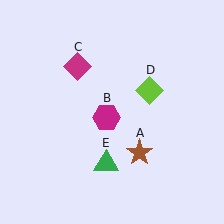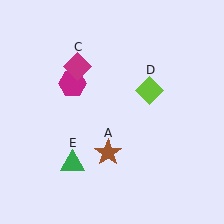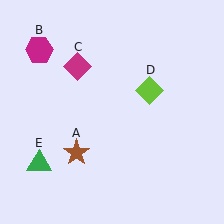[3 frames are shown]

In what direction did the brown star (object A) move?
The brown star (object A) moved left.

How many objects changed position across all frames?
3 objects changed position: brown star (object A), magenta hexagon (object B), green triangle (object E).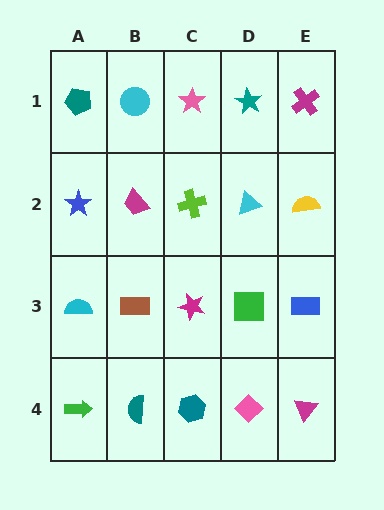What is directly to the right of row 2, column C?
A cyan triangle.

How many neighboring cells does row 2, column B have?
4.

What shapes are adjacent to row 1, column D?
A cyan triangle (row 2, column D), a pink star (row 1, column C), a magenta cross (row 1, column E).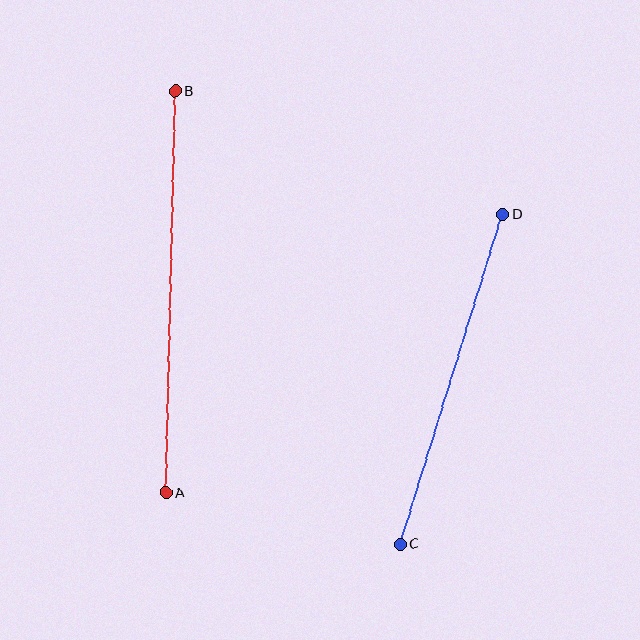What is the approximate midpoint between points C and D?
The midpoint is at approximately (452, 380) pixels.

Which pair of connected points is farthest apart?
Points A and B are farthest apart.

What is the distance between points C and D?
The distance is approximately 345 pixels.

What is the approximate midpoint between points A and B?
The midpoint is at approximately (171, 292) pixels.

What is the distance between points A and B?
The distance is approximately 401 pixels.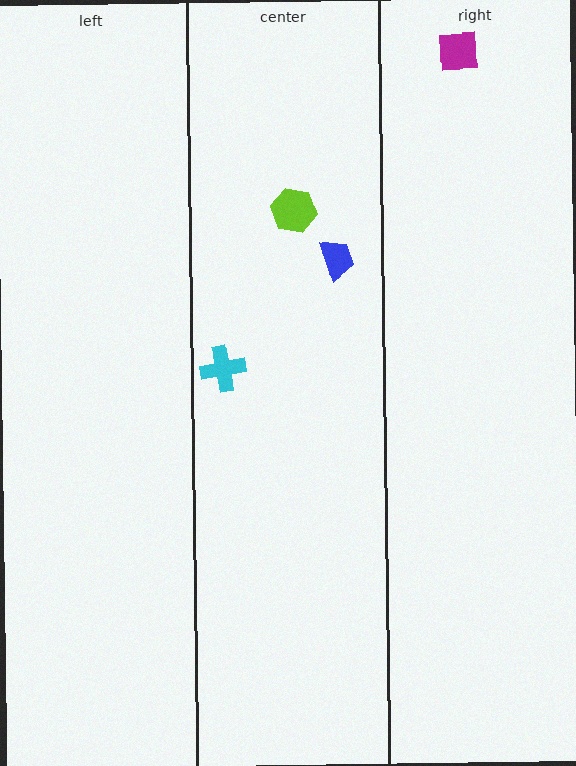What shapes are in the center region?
The blue trapezoid, the lime hexagon, the cyan cross.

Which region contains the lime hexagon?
The center region.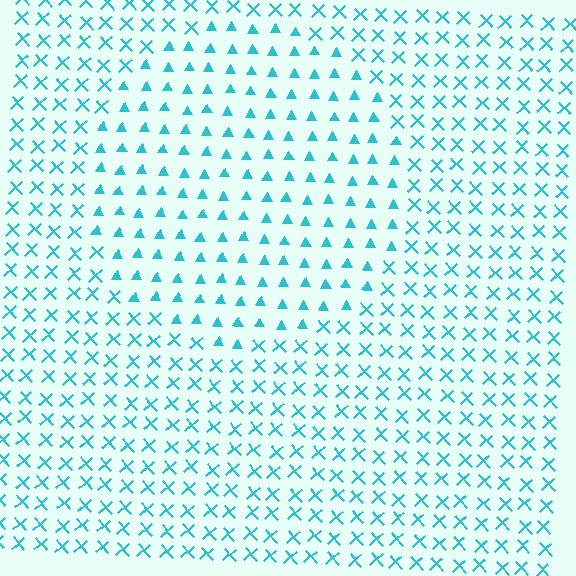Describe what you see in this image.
The image is filled with small cyan elements arranged in a uniform grid. A circle-shaped region contains triangles, while the surrounding area contains X marks. The boundary is defined purely by the change in element shape.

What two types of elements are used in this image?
The image uses triangles inside the circle region and X marks outside it.